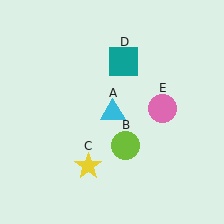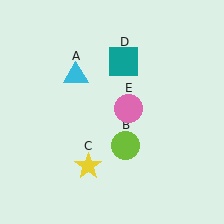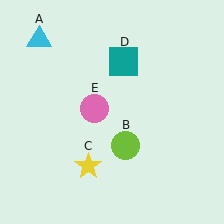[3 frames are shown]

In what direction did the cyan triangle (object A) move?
The cyan triangle (object A) moved up and to the left.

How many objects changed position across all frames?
2 objects changed position: cyan triangle (object A), pink circle (object E).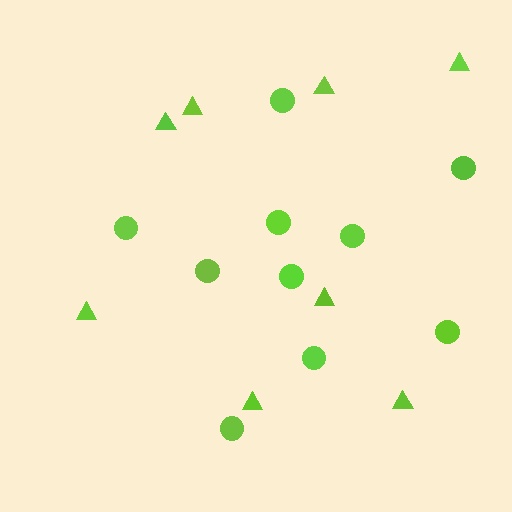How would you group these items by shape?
There are 2 groups: one group of circles (10) and one group of triangles (8).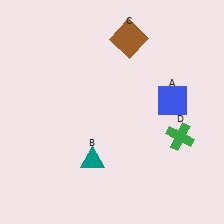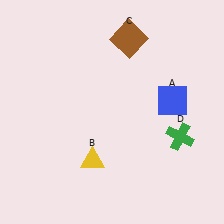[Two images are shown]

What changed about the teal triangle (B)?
In Image 1, B is teal. In Image 2, it changed to yellow.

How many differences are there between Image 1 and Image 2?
There is 1 difference between the two images.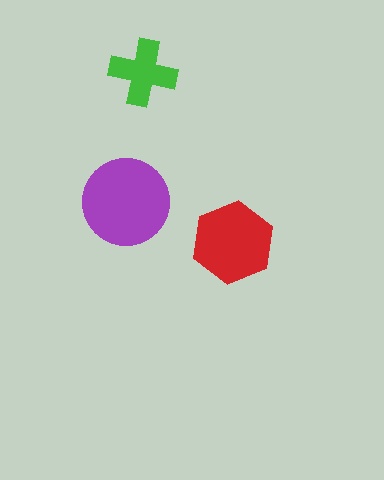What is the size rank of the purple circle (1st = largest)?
1st.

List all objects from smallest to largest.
The green cross, the red hexagon, the purple circle.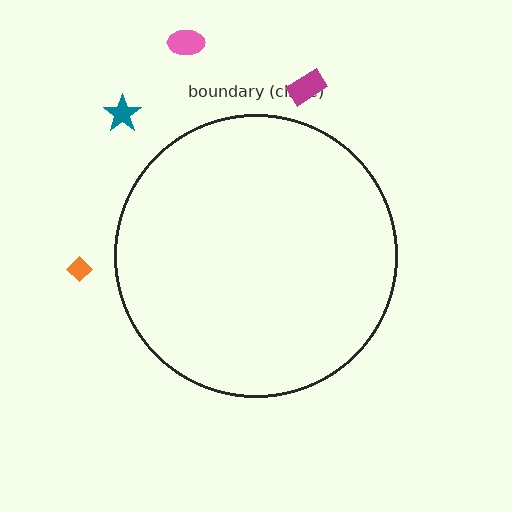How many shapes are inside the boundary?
0 inside, 4 outside.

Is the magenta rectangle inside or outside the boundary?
Outside.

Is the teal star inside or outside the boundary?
Outside.